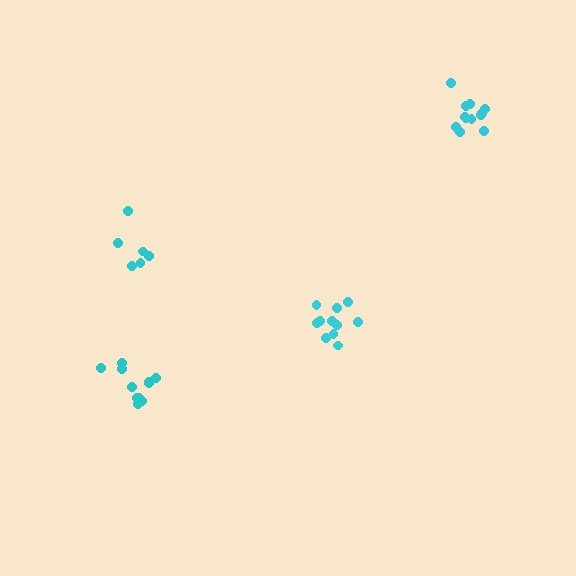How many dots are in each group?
Group 1: 11 dots, Group 2: 11 dots, Group 3: 6 dots, Group 4: 12 dots (40 total).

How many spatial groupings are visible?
There are 4 spatial groupings.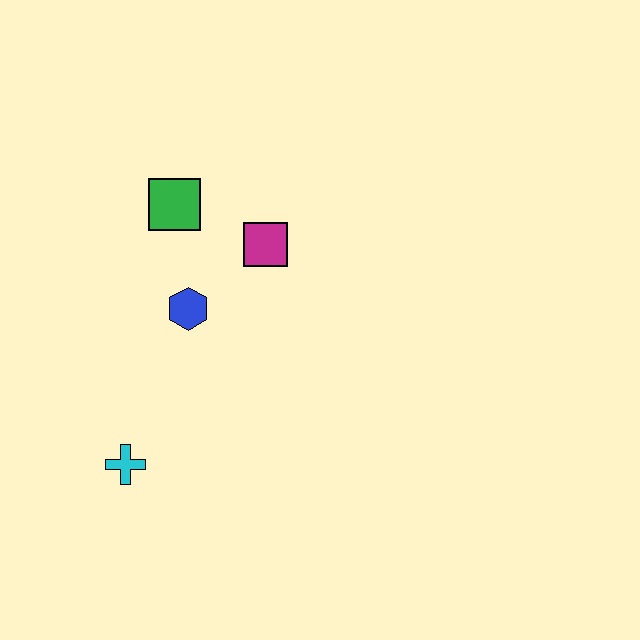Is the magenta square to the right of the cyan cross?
Yes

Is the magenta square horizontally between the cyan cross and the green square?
No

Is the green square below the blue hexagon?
No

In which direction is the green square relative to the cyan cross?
The green square is above the cyan cross.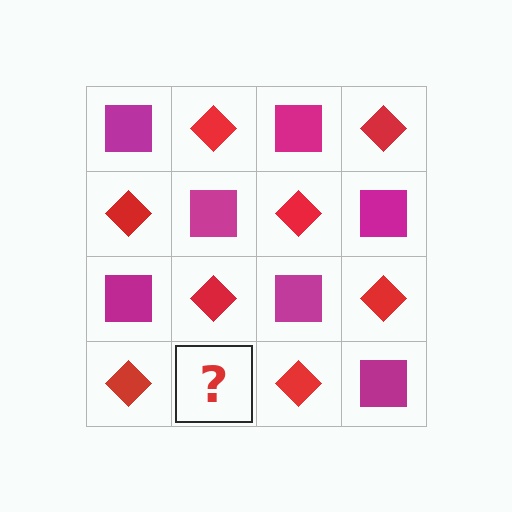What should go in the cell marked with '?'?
The missing cell should contain a magenta square.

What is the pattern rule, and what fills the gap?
The rule is that it alternates magenta square and red diamond in a checkerboard pattern. The gap should be filled with a magenta square.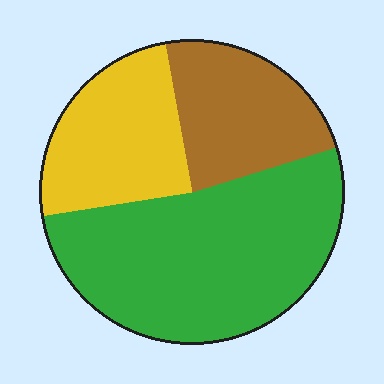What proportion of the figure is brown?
Brown covers 23% of the figure.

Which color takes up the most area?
Green, at roughly 50%.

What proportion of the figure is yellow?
Yellow covers 25% of the figure.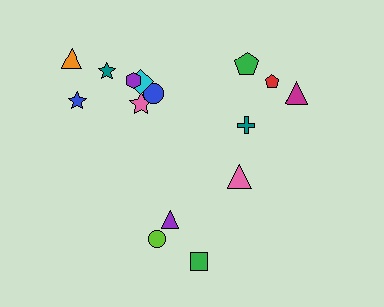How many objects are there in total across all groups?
There are 15 objects.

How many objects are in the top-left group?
There are 7 objects.